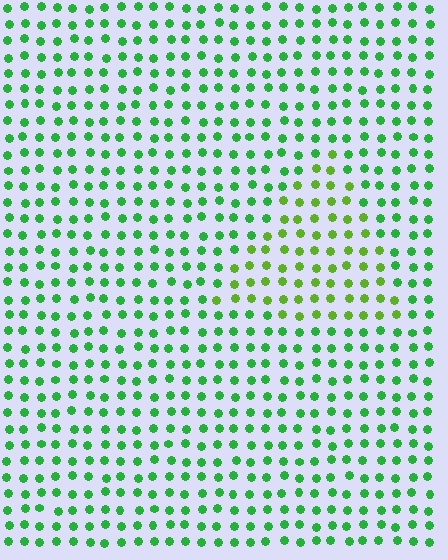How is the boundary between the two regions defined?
The boundary is defined purely by a slight shift in hue (about 32 degrees). Spacing, size, and orientation are identical on both sides.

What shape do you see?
I see a triangle.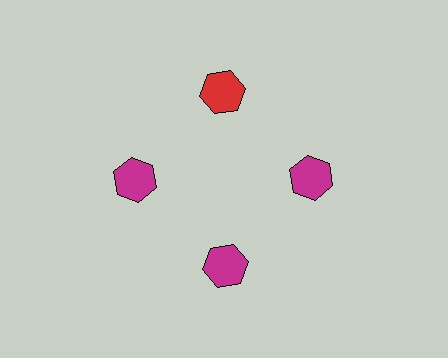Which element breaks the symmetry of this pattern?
The red hexagon at roughly the 12 o'clock position breaks the symmetry. All other shapes are magenta hexagons.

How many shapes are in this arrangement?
There are 4 shapes arranged in a ring pattern.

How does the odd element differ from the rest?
It has a different color: red instead of magenta.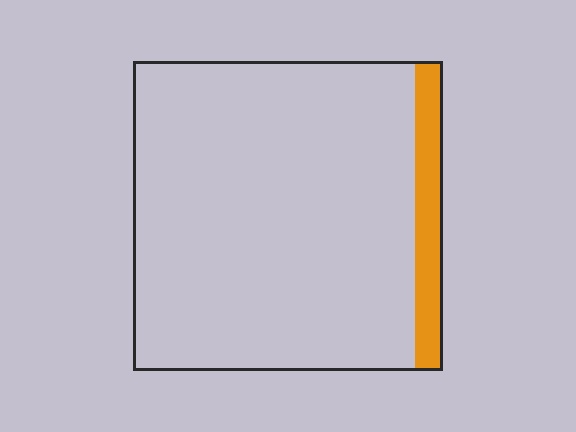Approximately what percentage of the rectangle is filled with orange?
Approximately 10%.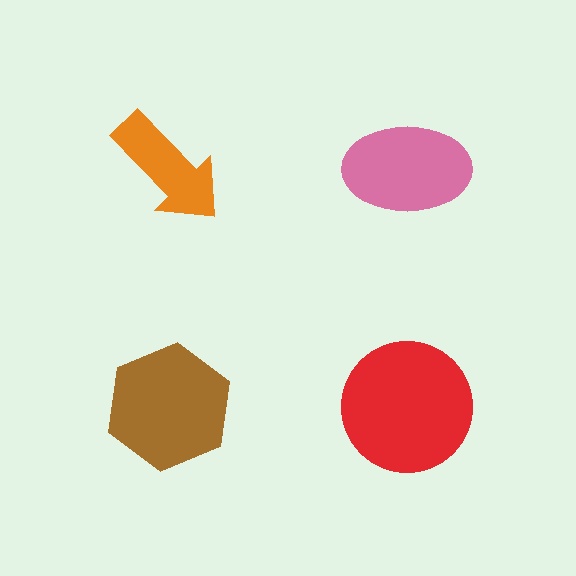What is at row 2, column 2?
A red circle.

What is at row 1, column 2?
A pink ellipse.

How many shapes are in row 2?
2 shapes.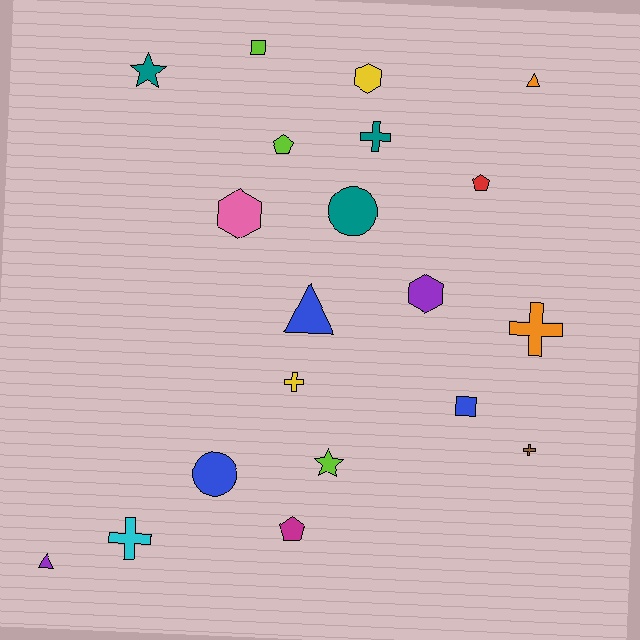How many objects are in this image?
There are 20 objects.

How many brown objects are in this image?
There is 1 brown object.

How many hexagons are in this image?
There are 3 hexagons.